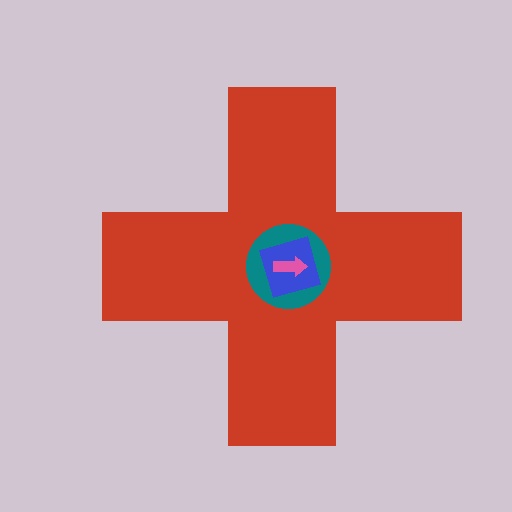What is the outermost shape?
The red cross.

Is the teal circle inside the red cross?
Yes.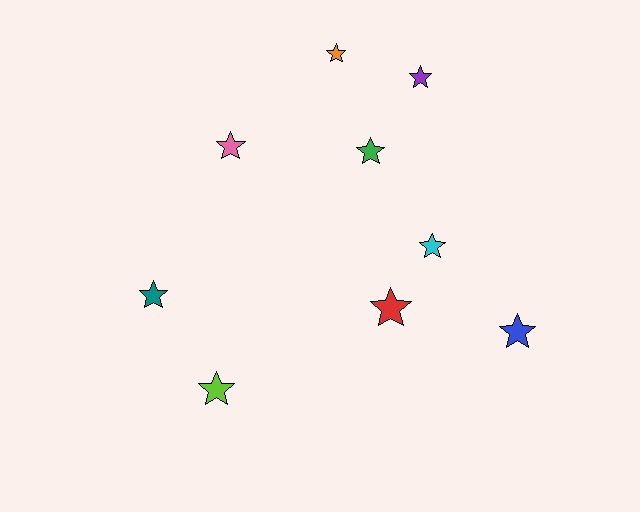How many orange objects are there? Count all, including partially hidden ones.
There is 1 orange object.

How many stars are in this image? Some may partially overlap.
There are 9 stars.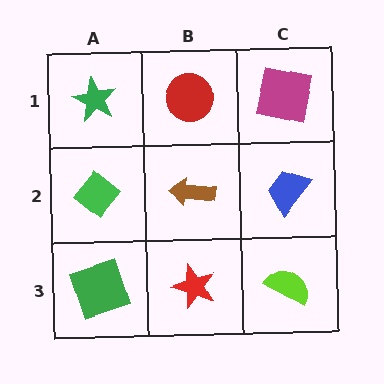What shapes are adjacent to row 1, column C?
A blue trapezoid (row 2, column C), a red circle (row 1, column B).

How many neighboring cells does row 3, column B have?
3.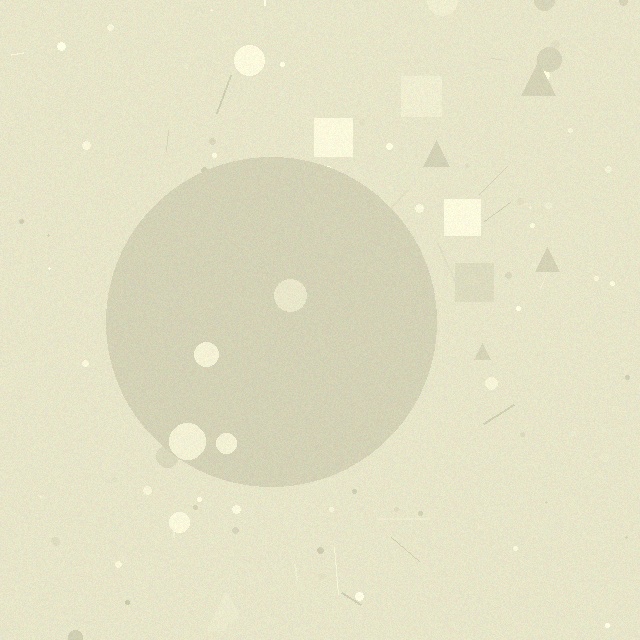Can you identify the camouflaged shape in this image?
The camouflaged shape is a circle.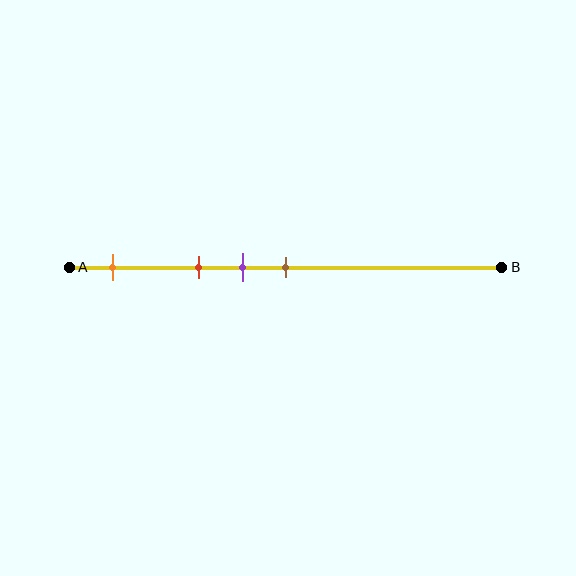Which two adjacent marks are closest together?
The purple and brown marks are the closest adjacent pair.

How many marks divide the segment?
There are 4 marks dividing the segment.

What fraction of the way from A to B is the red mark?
The red mark is approximately 30% (0.3) of the way from A to B.